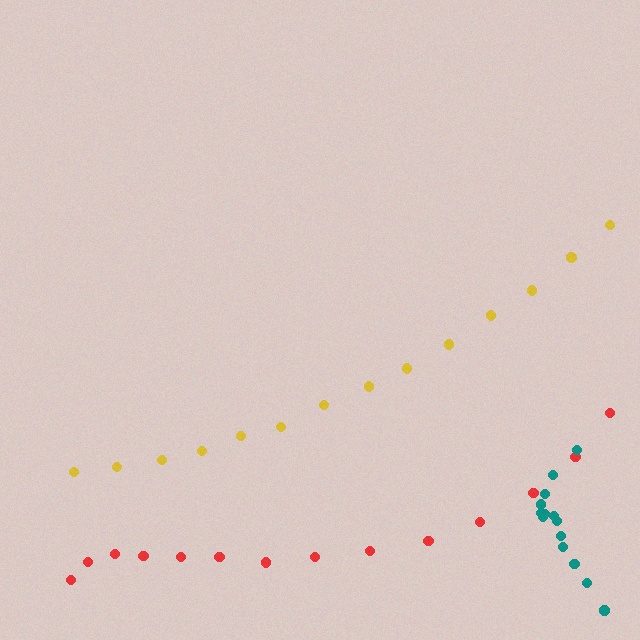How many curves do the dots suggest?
There are 3 distinct paths.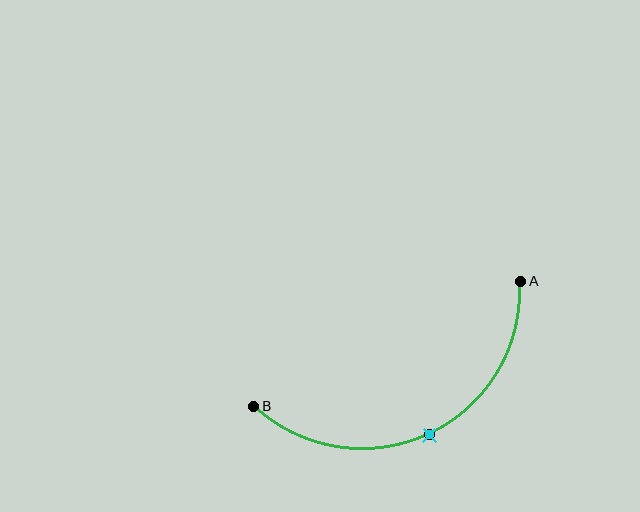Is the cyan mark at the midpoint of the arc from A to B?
Yes. The cyan mark lies on the arc at equal arc-length from both A and B — it is the arc midpoint.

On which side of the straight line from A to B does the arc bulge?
The arc bulges below the straight line connecting A and B.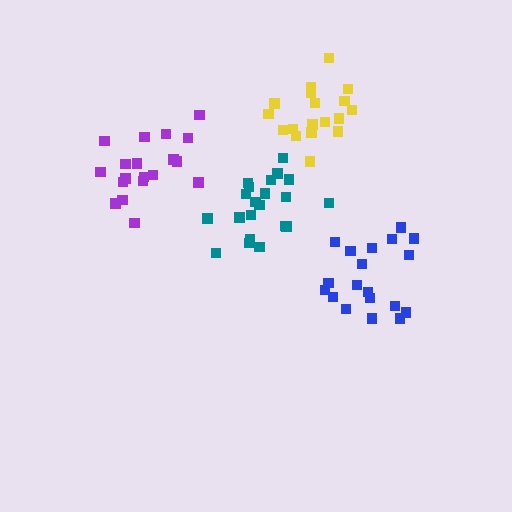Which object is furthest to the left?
The purple cluster is leftmost.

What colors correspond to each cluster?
The clusters are colored: purple, teal, blue, yellow.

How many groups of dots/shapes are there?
There are 4 groups.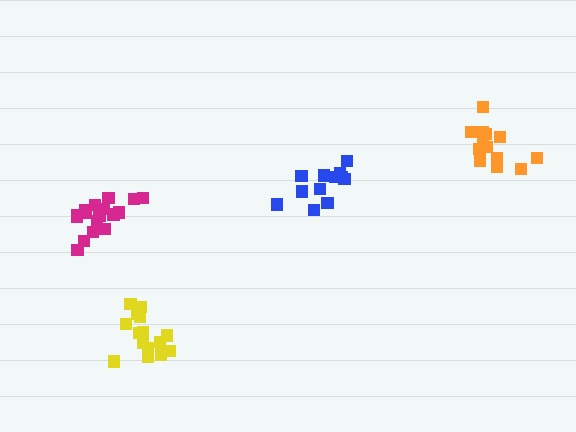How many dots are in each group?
Group 1: 17 dots, Group 2: 14 dots, Group 3: 15 dots, Group 4: 13 dots (59 total).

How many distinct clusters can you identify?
There are 4 distinct clusters.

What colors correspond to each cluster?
The clusters are colored: magenta, orange, yellow, blue.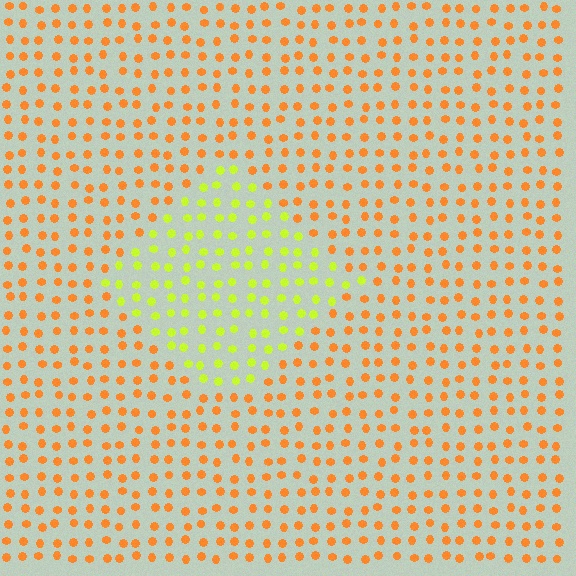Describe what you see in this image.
The image is filled with small orange elements in a uniform arrangement. A diamond-shaped region is visible where the elements are tinted to a slightly different hue, forming a subtle color boundary.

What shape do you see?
I see a diamond.